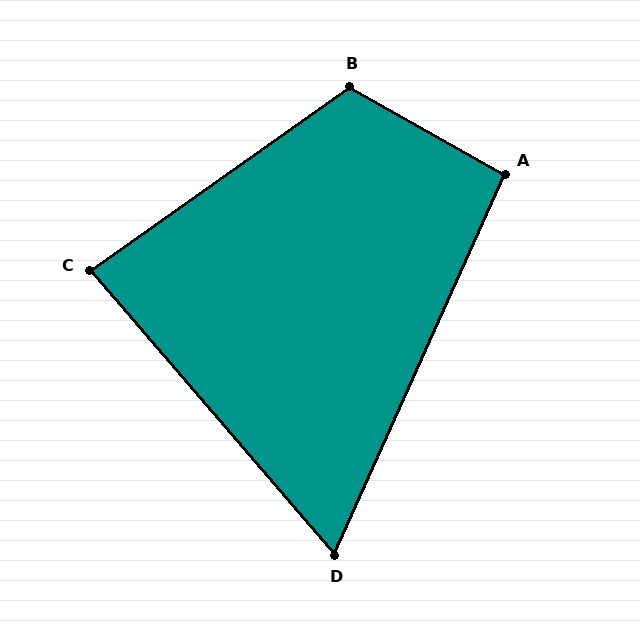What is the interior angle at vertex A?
Approximately 95 degrees (obtuse).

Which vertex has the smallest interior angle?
D, at approximately 65 degrees.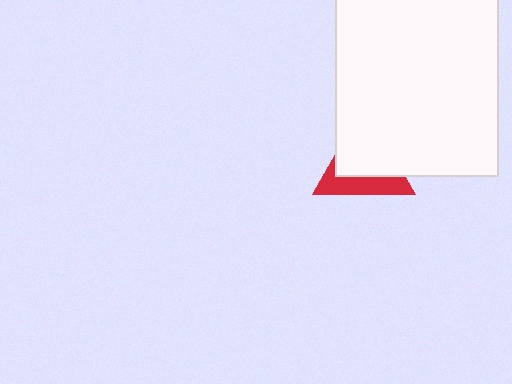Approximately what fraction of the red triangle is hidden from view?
Roughly 61% of the red triangle is hidden behind the white rectangle.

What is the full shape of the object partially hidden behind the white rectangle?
The partially hidden object is a red triangle.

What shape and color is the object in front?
The object in front is a white rectangle.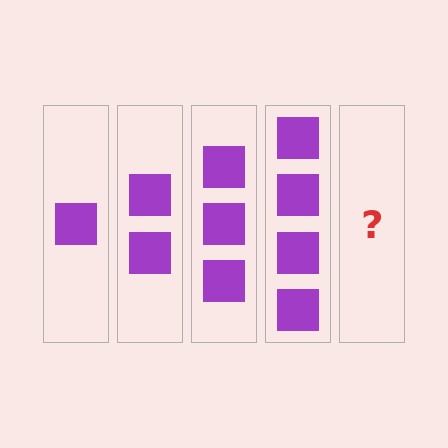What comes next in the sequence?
The next element should be 5 squares.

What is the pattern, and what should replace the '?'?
The pattern is that each step adds one more square. The '?' should be 5 squares.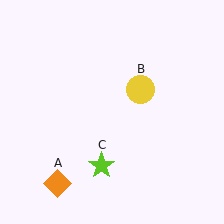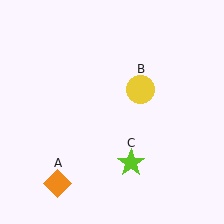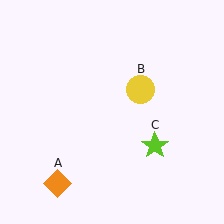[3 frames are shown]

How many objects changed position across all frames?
1 object changed position: lime star (object C).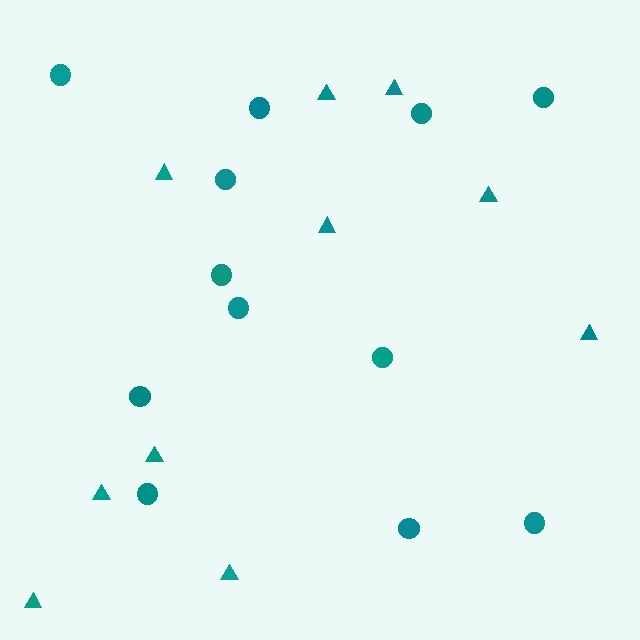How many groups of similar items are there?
There are 2 groups: one group of circles (12) and one group of triangles (10).